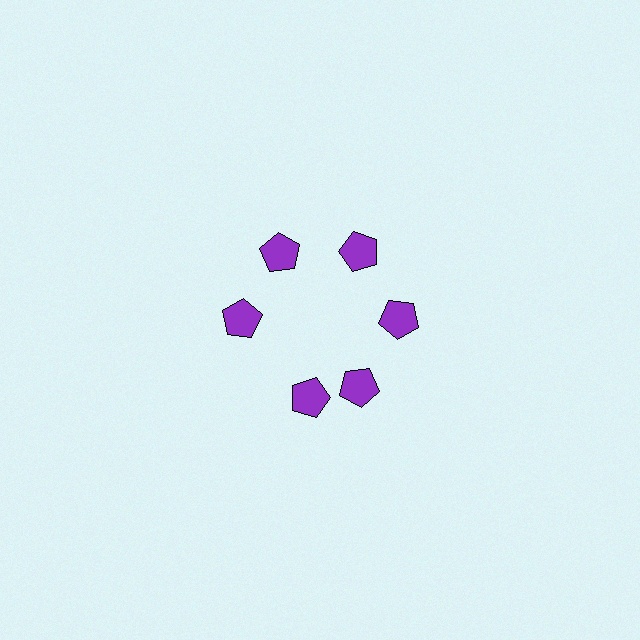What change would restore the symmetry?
The symmetry would be restored by rotating it back into even spacing with its neighbors so that all 6 pentagons sit at equal angles and equal distance from the center.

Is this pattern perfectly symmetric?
No. The 6 purple pentagons are arranged in a ring, but one element near the 7 o'clock position is rotated out of alignment along the ring, breaking the 6-fold rotational symmetry.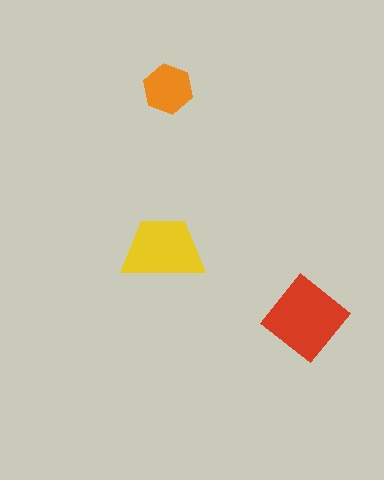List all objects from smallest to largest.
The orange hexagon, the yellow trapezoid, the red diamond.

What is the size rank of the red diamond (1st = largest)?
1st.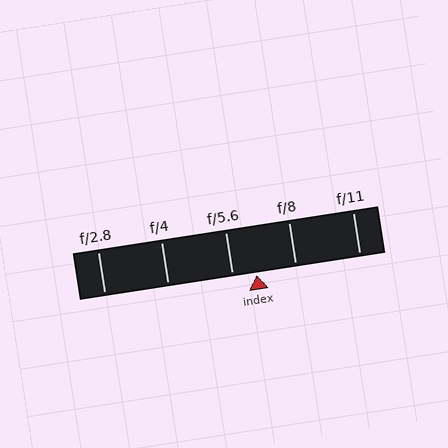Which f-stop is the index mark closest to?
The index mark is closest to f/5.6.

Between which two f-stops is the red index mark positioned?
The index mark is between f/5.6 and f/8.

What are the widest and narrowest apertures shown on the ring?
The widest aperture shown is f/2.8 and the narrowest is f/11.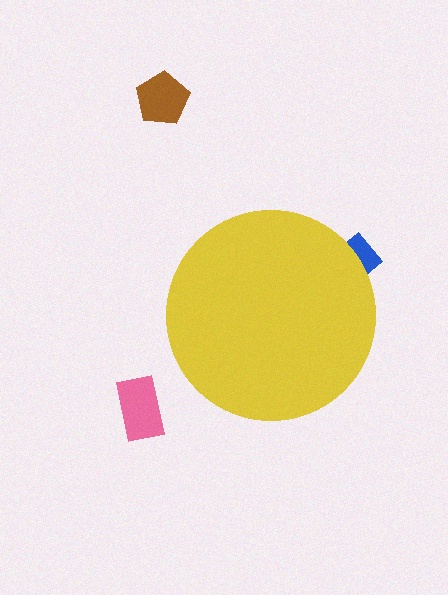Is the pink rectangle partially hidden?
No, the pink rectangle is fully visible.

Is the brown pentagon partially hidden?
No, the brown pentagon is fully visible.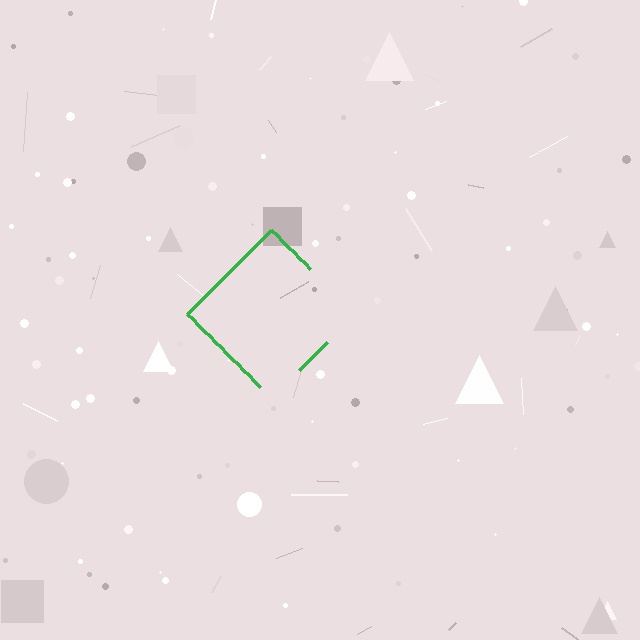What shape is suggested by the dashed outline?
The dashed outline suggests a diamond.